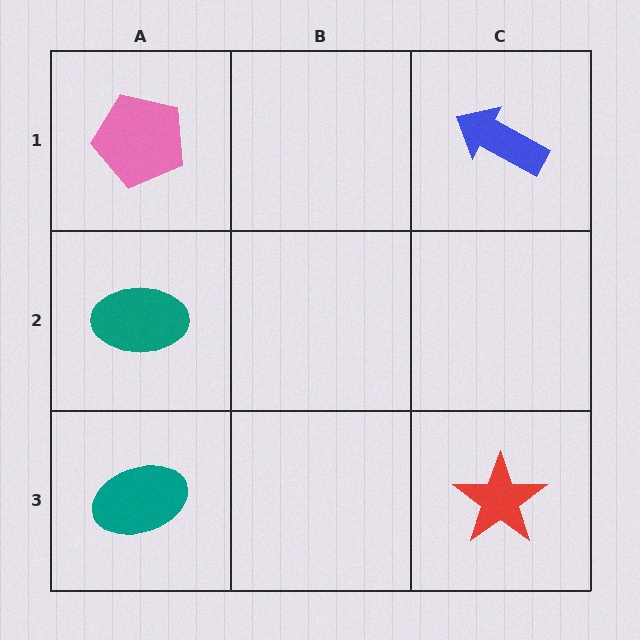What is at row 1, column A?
A pink pentagon.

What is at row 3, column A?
A teal ellipse.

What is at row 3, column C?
A red star.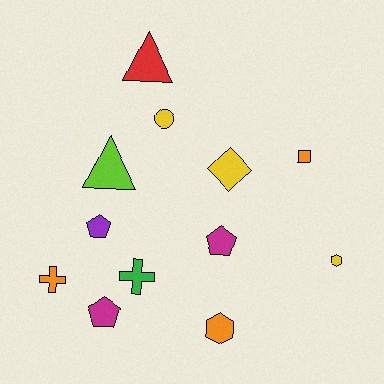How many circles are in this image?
There is 1 circle.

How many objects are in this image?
There are 12 objects.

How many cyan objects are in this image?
There are no cyan objects.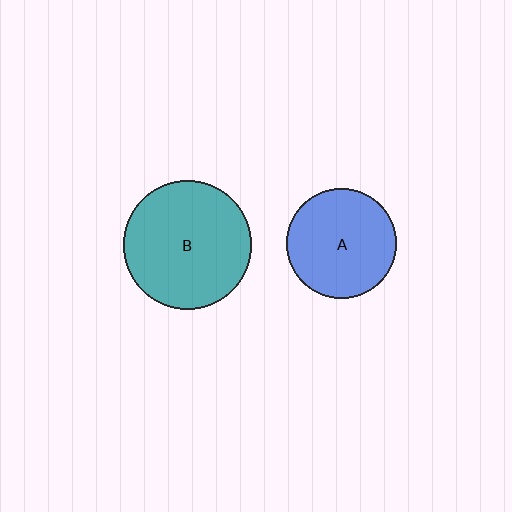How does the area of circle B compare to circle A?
Approximately 1.4 times.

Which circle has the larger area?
Circle B (teal).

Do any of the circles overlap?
No, none of the circles overlap.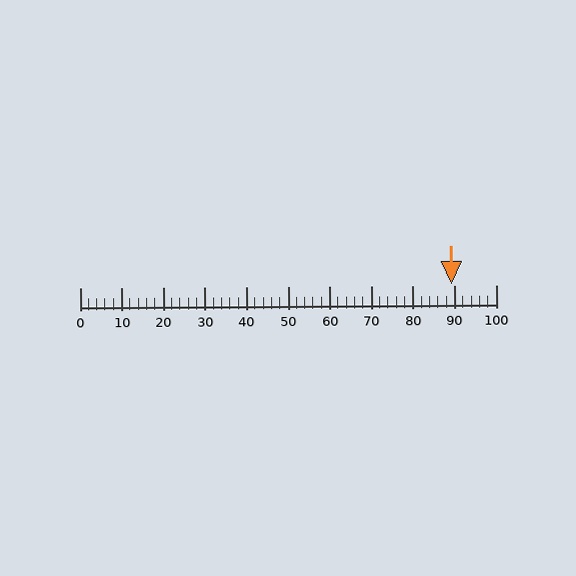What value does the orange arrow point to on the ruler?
The orange arrow points to approximately 89.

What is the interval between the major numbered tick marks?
The major tick marks are spaced 10 units apart.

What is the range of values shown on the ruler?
The ruler shows values from 0 to 100.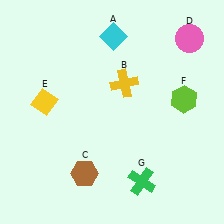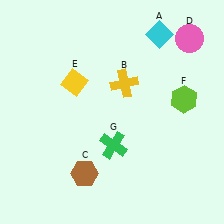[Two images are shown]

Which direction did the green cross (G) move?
The green cross (G) moved up.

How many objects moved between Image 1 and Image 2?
3 objects moved between the two images.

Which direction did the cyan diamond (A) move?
The cyan diamond (A) moved right.